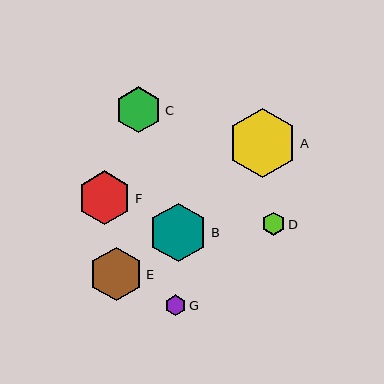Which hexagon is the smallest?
Hexagon G is the smallest with a size of approximately 21 pixels.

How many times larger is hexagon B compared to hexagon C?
Hexagon B is approximately 1.3 times the size of hexagon C.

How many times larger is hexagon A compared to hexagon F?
Hexagon A is approximately 1.3 times the size of hexagon F.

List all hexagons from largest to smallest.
From largest to smallest: A, B, F, E, C, D, G.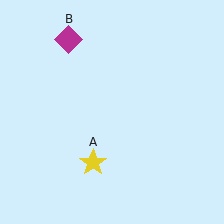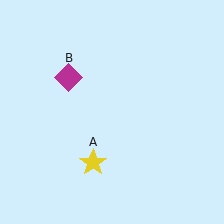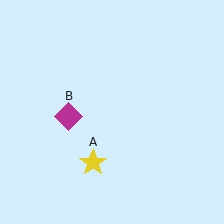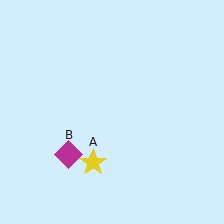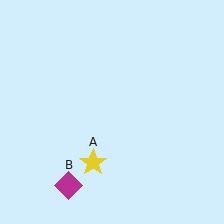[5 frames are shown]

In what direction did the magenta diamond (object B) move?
The magenta diamond (object B) moved down.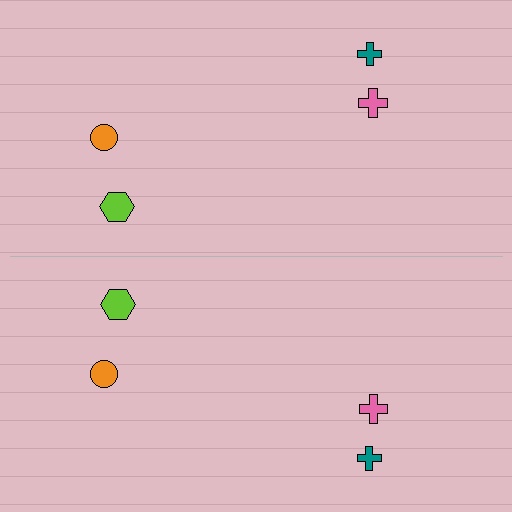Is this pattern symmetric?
Yes, this pattern has bilateral (reflection) symmetry.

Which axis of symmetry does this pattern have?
The pattern has a horizontal axis of symmetry running through the center of the image.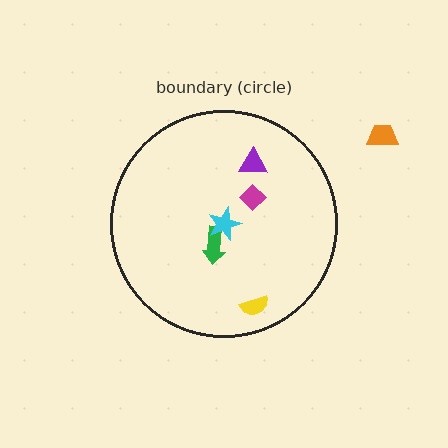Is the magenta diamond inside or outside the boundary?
Inside.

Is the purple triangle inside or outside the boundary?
Inside.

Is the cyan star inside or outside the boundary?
Inside.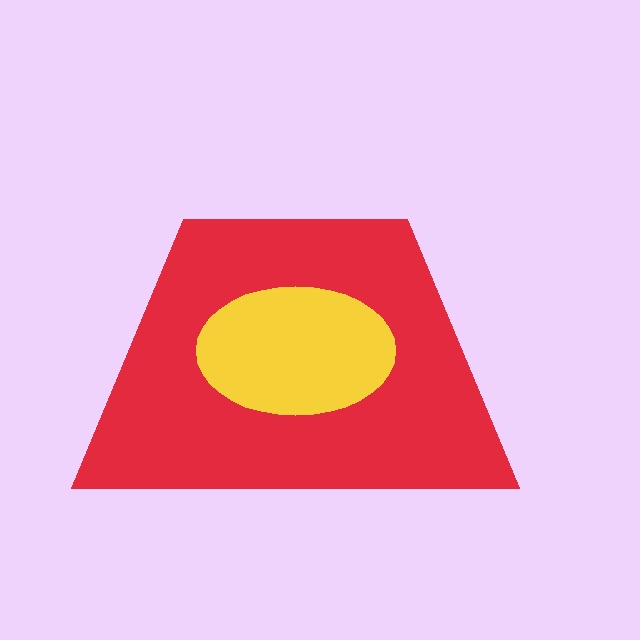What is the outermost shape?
The red trapezoid.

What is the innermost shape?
The yellow ellipse.